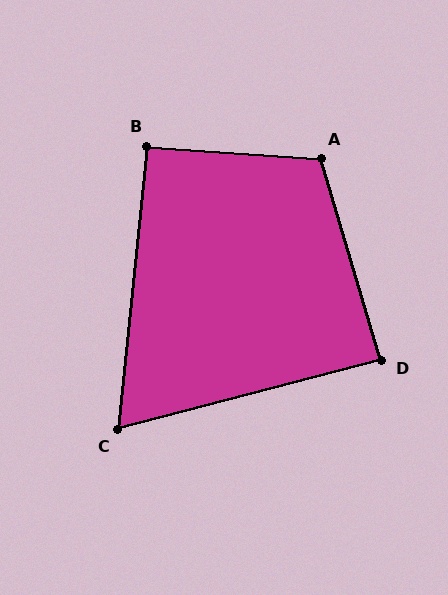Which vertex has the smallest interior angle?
C, at approximately 70 degrees.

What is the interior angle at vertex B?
Approximately 92 degrees (approximately right).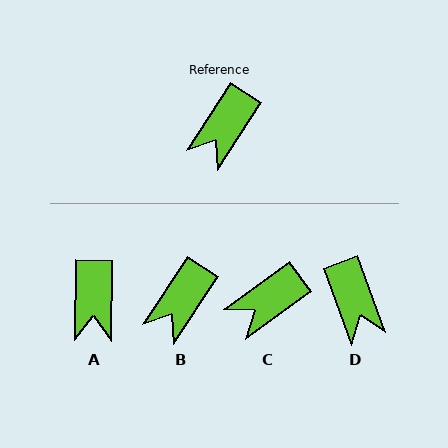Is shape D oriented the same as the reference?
No, it is off by about 53 degrees.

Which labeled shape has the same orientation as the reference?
B.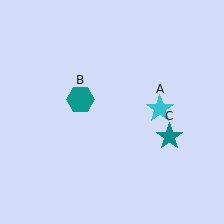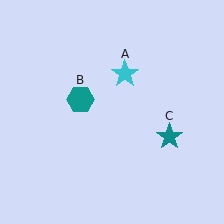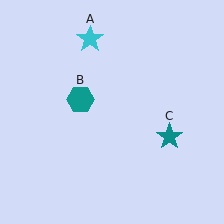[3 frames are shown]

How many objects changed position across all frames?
1 object changed position: cyan star (object A).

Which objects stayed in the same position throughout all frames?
Teal hexagon (object B) and teal star (object C) remained stationary.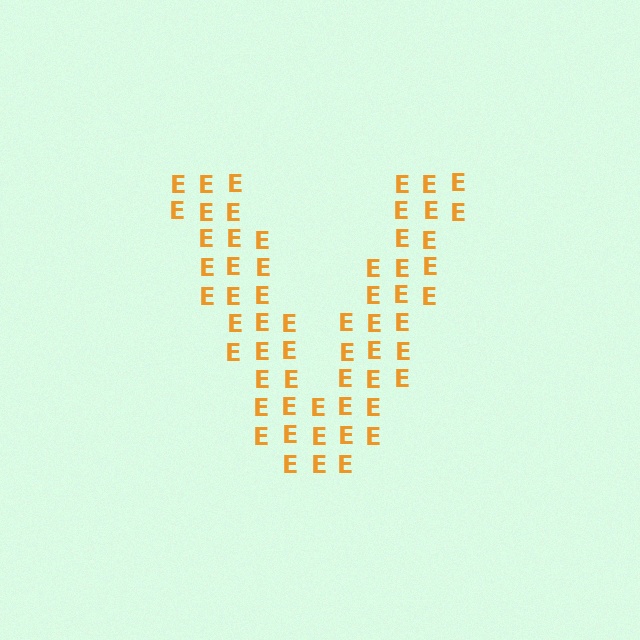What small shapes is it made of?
It is made of small letter E's.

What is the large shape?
The large shape is the letter V.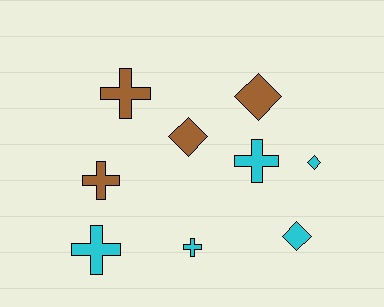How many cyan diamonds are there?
There are 2 cyan diamonds.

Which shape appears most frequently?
Cross, with 5 objects.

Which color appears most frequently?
Cyan, with 5 objects.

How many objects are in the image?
There are 9 objects.